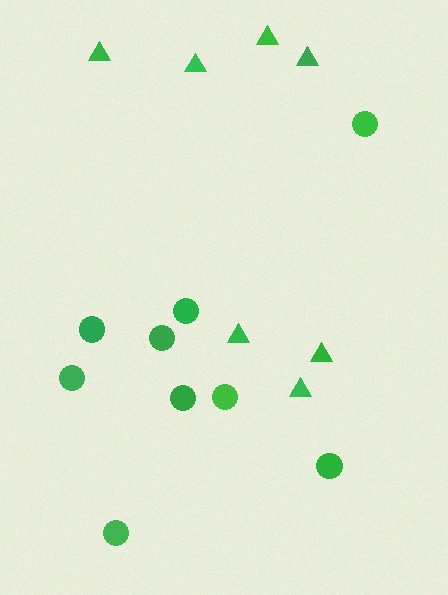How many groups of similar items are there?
There are 2 groups: one group of circles (9) and one group of triangles (7).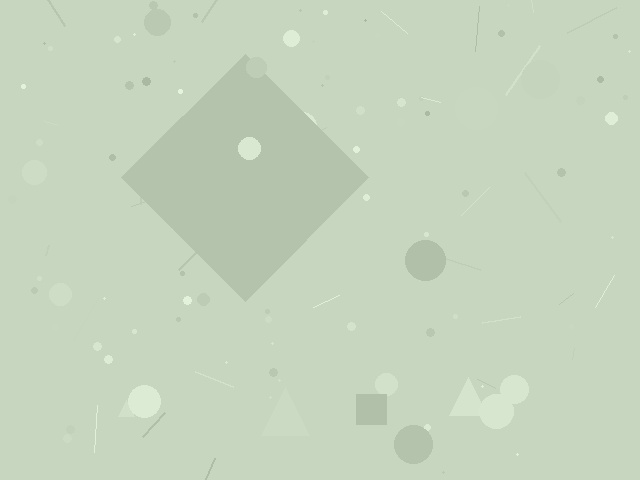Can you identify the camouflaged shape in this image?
The camouflaged shape is a diamond.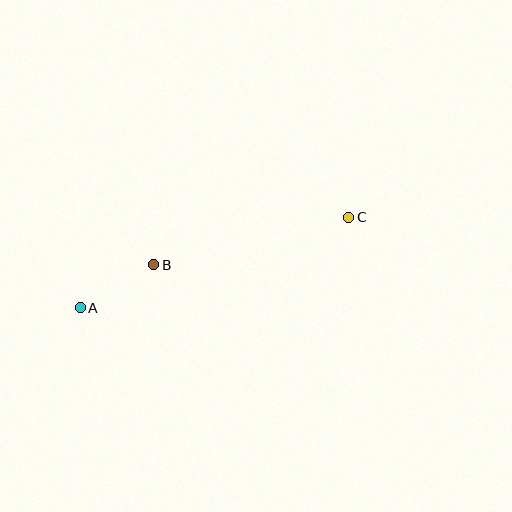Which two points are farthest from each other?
Points A and C are farthest from each other.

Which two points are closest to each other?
Points A and B are closest to each other.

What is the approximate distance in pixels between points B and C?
The distance between B and C is approximately 201 pixels.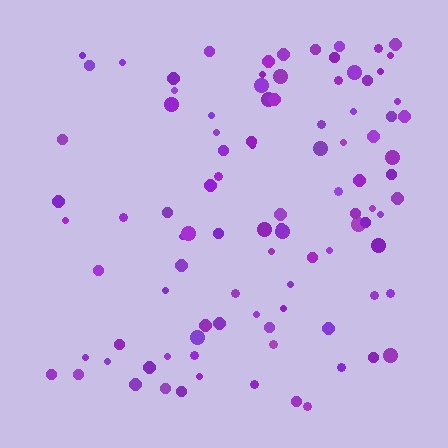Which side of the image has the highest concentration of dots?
The right.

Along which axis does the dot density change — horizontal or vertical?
Horizontal.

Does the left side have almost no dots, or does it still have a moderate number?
Still a moderate number, just noticeably fewer than the right.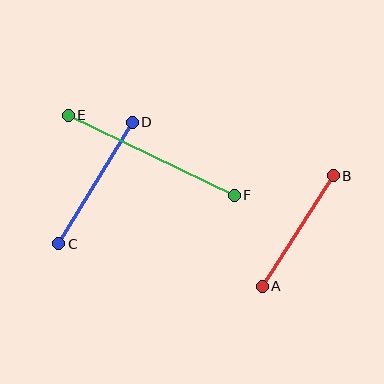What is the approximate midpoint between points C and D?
The midpoint is at approximately (95, 183) pixels.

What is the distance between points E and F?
The distance is approximately 184 pixels.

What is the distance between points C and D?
The distance is approximately 142 pixels.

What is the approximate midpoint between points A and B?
The midpoint is at approximately (298, 231) pixels.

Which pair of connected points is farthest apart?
Points E and F are farthest apart.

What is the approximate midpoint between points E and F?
The midpoint is at approximately (151, 155) pixels.